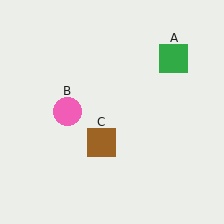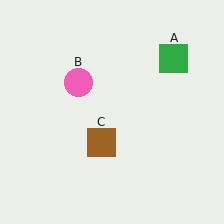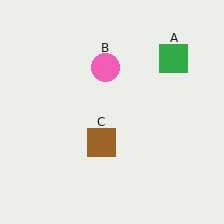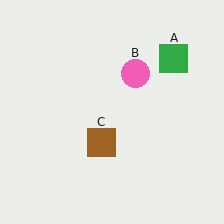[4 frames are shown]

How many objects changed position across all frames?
1 object changed position: pink circle (object B).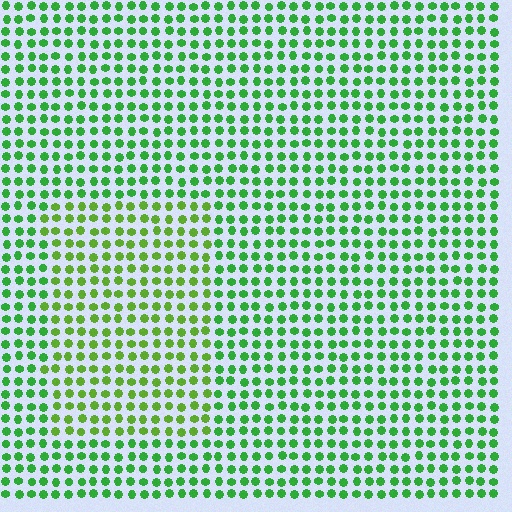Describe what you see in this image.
The image is filled with small green elements in a uniform arrangement. A rectangle-shaped region is visible where the elements are tinted to a slightly different hue, forming a subtle color boundary.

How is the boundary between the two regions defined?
The boundary is defined purely by a slight shift in hue (about 27 degrees). Spacing, size, and orientation are identical on both sides.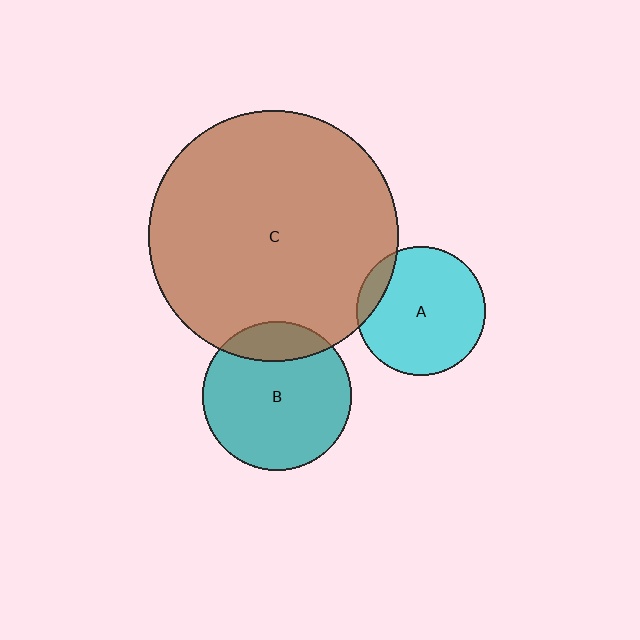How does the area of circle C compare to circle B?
Approximately 2.8 times.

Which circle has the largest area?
Circle C (brown).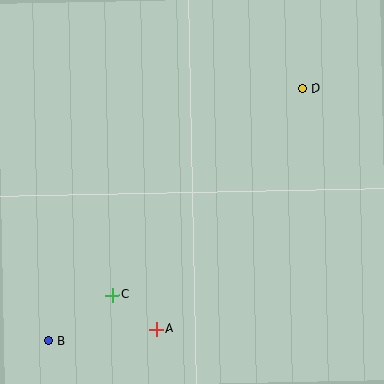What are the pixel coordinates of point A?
Point A is at (156, 329).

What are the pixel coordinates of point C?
Point C is at (112, 295).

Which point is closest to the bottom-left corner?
Point B is closest to the bottom-left corner.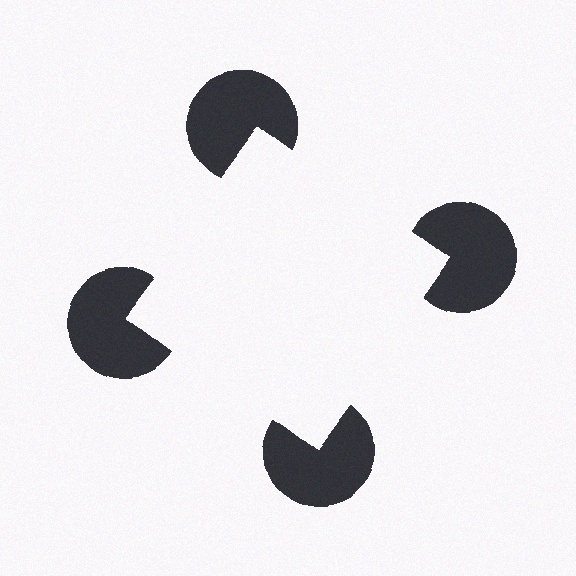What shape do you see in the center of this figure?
An illusory square — its edges are inferred from the aligned wedge cuts in the pac-man discs, not physically drawn.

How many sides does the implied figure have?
4 sides.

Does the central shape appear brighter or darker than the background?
It typically appears slightly brighter than the background, even though no actual brightness change is drawn.